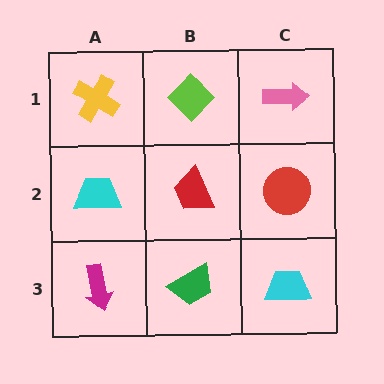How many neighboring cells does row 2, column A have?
3.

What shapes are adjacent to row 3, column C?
A red circle (row 2, column C), a green trapezoid (row 3, column B).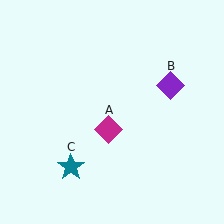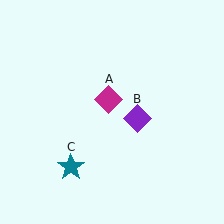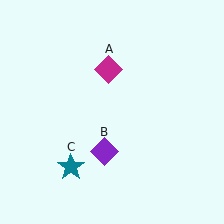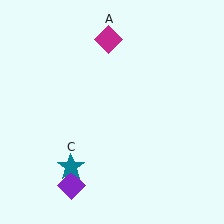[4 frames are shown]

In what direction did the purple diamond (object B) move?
The purple diamond (object B) moved down and to the left.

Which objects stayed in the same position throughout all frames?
Teal star (object C) remained stationary.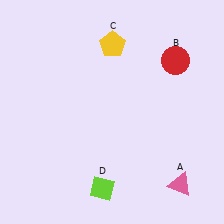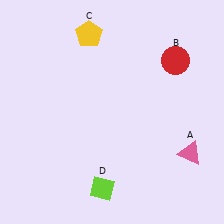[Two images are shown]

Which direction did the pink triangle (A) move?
The pink triangle (A) moved up.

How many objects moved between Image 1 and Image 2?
2 objects moved between the two images.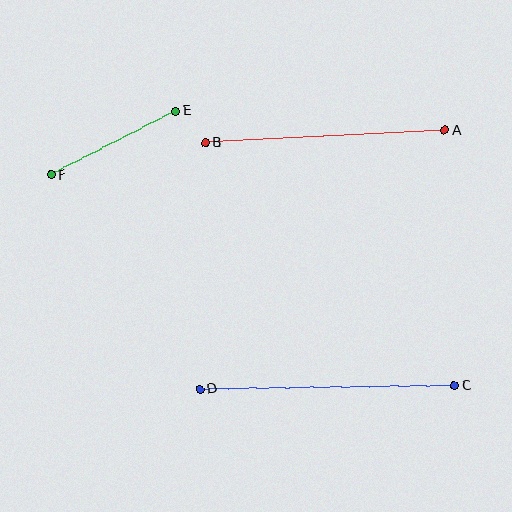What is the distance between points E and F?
The distance is approximately 140 pixels.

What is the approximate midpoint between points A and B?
The midpoint is at approximately (325, 136) pixels.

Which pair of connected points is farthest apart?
Points C and D are farthest apart.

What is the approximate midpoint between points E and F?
The midpoint is at approximately (113, 143) pixels.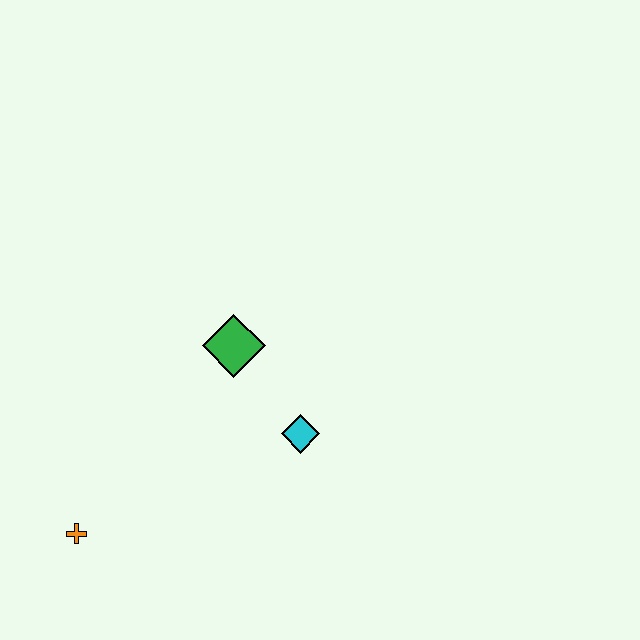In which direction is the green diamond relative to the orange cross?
The green diamond is above the orange cross.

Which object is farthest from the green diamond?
The orange cross is farthest from the green diamond.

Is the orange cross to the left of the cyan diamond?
Yes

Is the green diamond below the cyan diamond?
No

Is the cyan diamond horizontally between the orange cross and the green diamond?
No